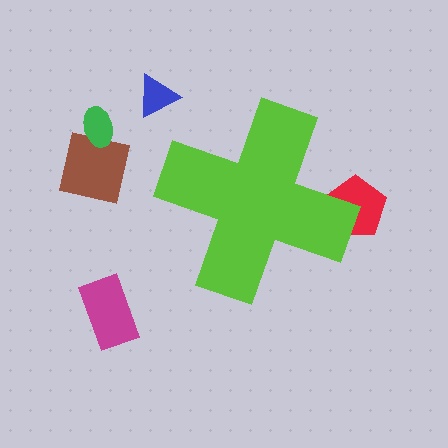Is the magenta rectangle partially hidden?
No, the magenta rectangle is fully visible.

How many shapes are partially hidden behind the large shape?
1 shape is partially hidden.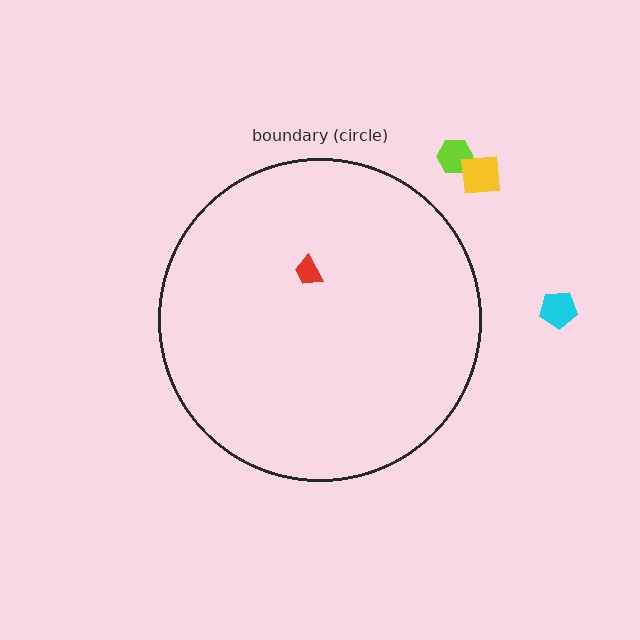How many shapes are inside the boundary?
1 inside, 3 outside.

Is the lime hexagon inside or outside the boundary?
Outside.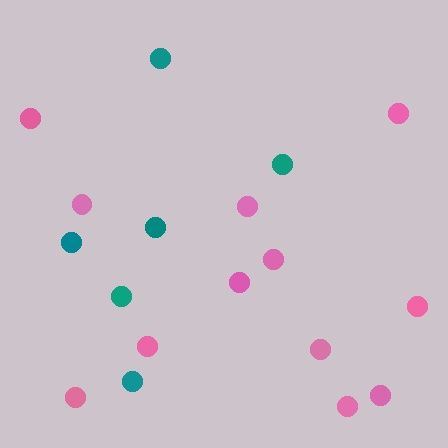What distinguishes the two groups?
There are 2 groups: one group of teal circles (6) and one group of pink circles (12).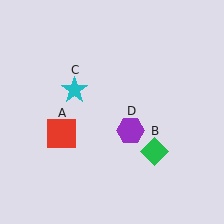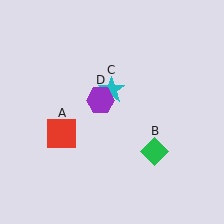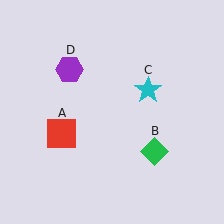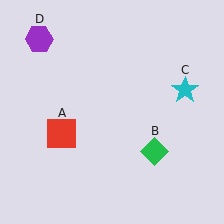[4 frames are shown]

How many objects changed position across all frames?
2 objects changed position: cyan star (object C), purple hexagon (object D).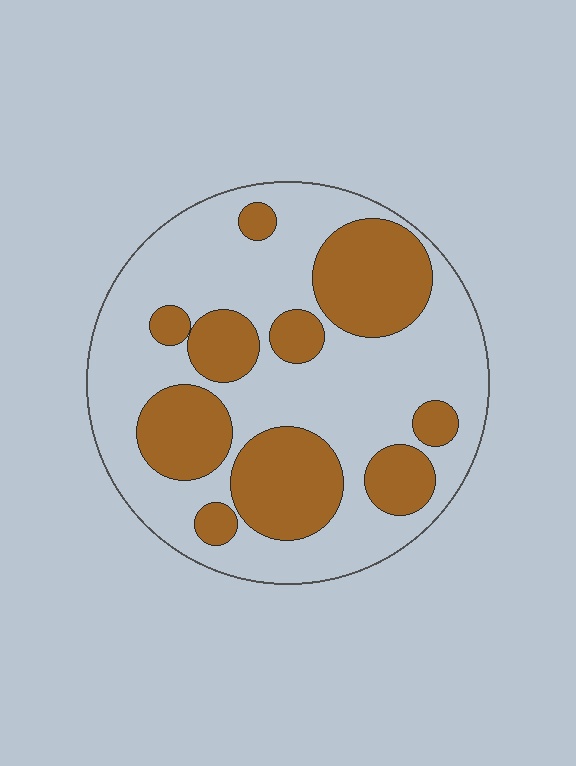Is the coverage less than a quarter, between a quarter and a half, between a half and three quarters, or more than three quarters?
Between a quarter and a half.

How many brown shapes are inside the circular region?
10.